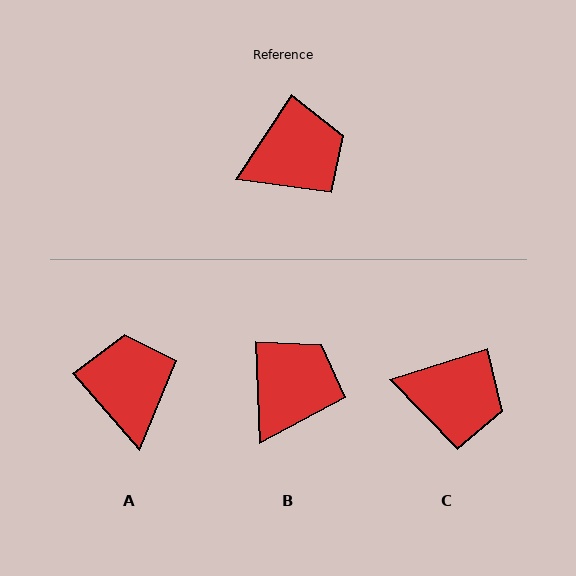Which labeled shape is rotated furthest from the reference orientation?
A, about 75 degrees away.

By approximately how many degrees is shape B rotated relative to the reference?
Approximately 36 degrees counter-clockwise.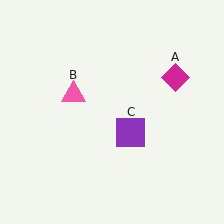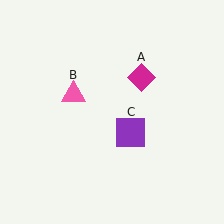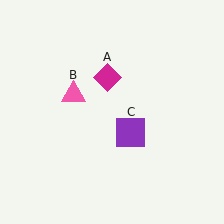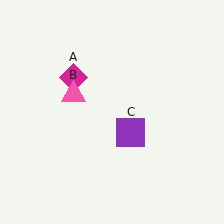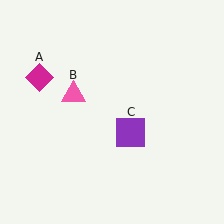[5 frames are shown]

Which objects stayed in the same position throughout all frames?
Pink triangle (object B) and purple square (object C) remained stationary.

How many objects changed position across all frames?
1 object changed position: magenta diamond (object A).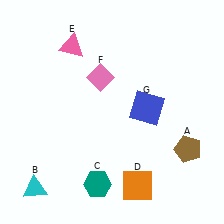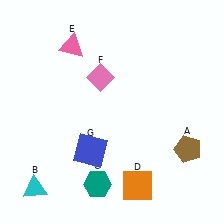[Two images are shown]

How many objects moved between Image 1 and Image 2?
1 object moved between the two images.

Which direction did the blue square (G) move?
The blue square (G) moved left.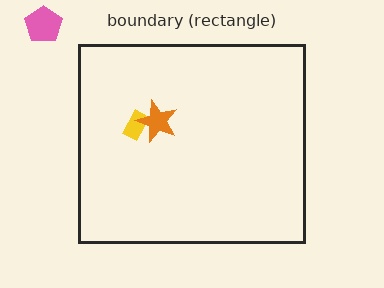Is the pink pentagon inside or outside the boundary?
Outside.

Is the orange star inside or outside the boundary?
Inside.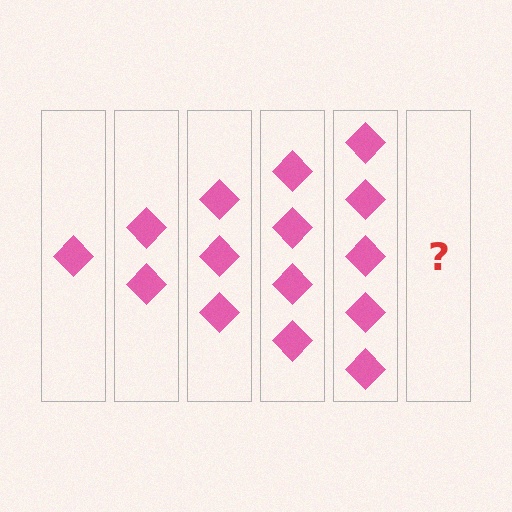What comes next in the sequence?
The next element should be 6 diamonds.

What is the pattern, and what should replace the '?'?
The pattern is that each step adds one more diamond. The '?' should be 6 diamonds.